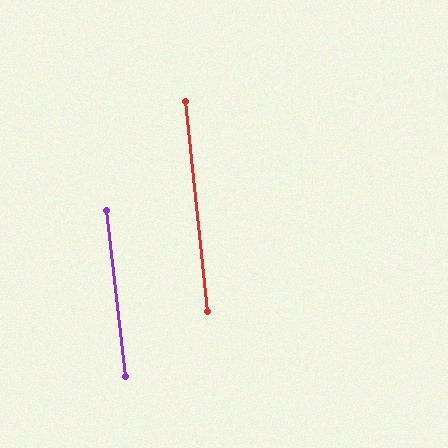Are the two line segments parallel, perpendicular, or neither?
Parallel — their directions differ by only 0.6°.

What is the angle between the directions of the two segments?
Approximately 1 degree.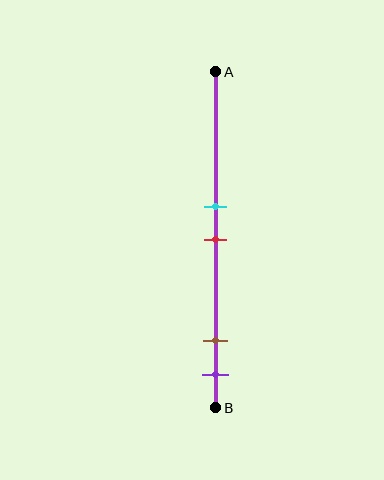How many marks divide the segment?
There are 4 marks dividing the segment.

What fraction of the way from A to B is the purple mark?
The purple mark is approximately 90% (0.9) of the way from A to B.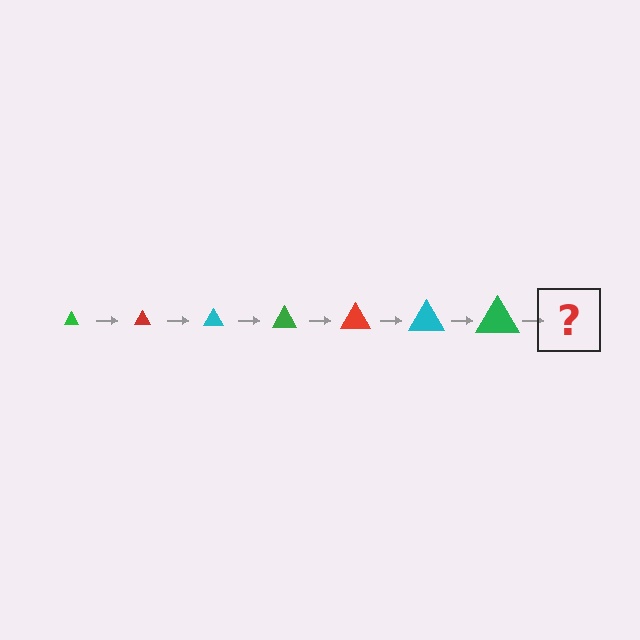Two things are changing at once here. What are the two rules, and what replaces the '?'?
The two rules are that the triangle grows larger each step and the color cycles through green, red, and cyan. The '?' should be a red triangle, larger than the previous one.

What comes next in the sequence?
The next element should be a red triangle, larger than the previous one.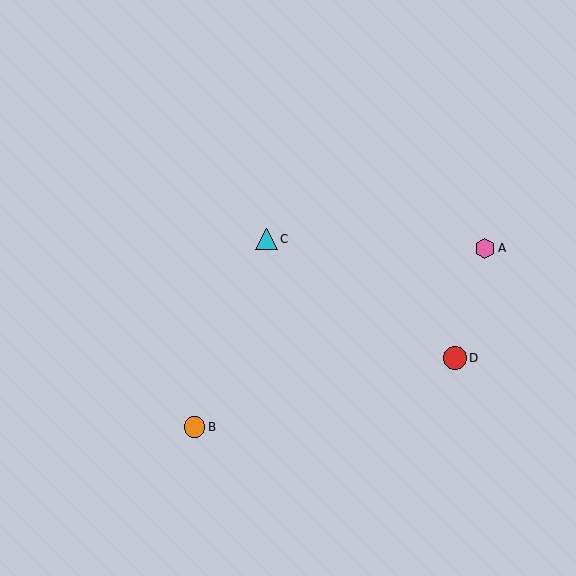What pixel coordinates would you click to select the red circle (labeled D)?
Click at (455, 358) to select the red circle D.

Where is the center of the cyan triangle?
The center of the cyan triangle is at (267, 239).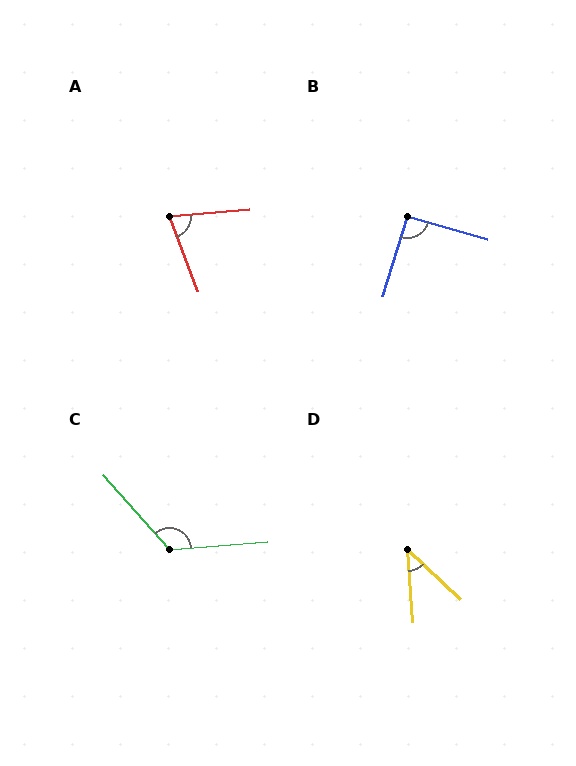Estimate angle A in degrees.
Approximately 74 degrees.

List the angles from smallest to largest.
D (43°), A (74°), B (91°), C (127°).